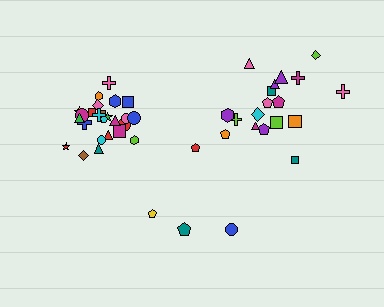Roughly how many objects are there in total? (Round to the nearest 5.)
Roughly 45 objects in total.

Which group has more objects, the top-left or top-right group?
The top-left group.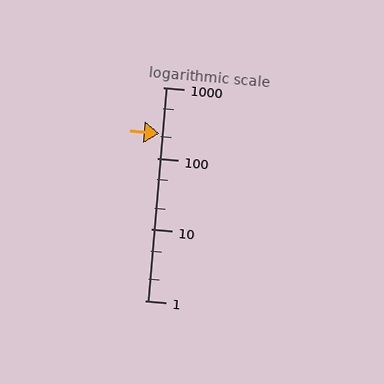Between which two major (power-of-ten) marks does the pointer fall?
The pointer is between 100 and 1000.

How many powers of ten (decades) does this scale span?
The scale spans 3 decades, from 1 to 1000.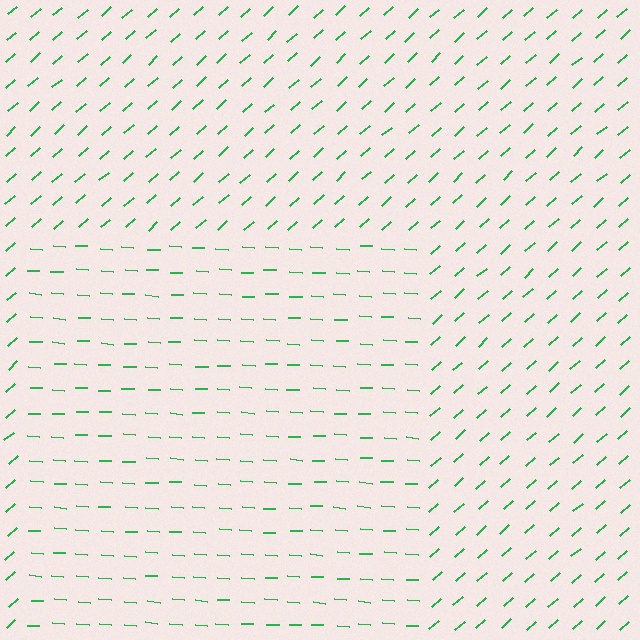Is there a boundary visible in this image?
Yes, there is a texture boundary formed by a change in line orientation.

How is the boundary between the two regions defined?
The boundary is defined purely by a change in line orientation (approximately 45 degrees difference). All lines are the same color and thickness.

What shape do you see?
I see a rectangle.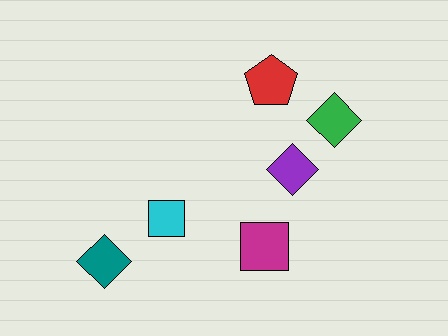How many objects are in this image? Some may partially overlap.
There are 6 objects.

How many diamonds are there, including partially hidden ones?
There are 3 diamonds.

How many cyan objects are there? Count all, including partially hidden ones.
There is 1 cyan object.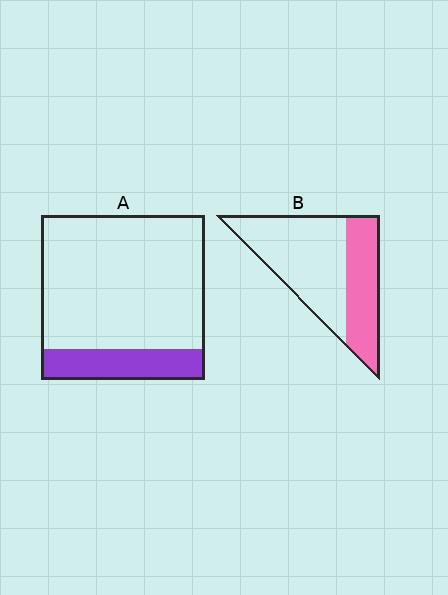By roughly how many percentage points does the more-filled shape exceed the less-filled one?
By roughly 20 percentage points (B over A).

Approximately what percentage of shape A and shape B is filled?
A is approximately 20% and B is approximately 35%.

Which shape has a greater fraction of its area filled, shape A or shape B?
Shape B.